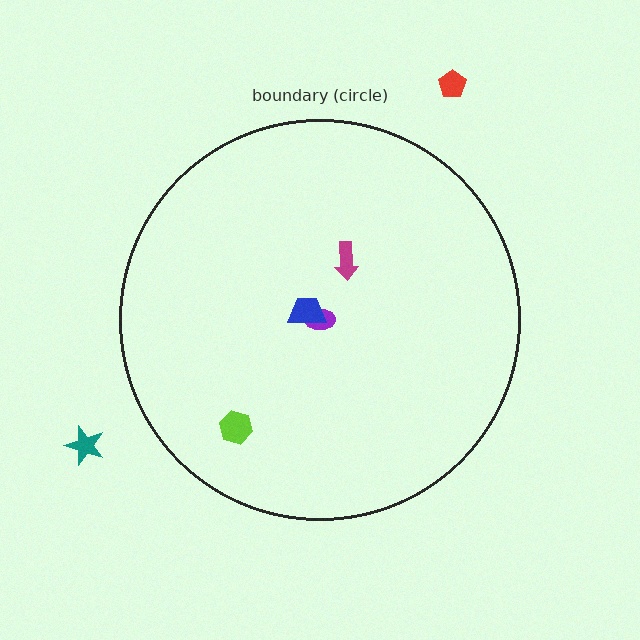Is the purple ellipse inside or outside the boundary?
Inside.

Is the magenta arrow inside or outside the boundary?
Inside.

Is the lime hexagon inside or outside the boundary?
Inside.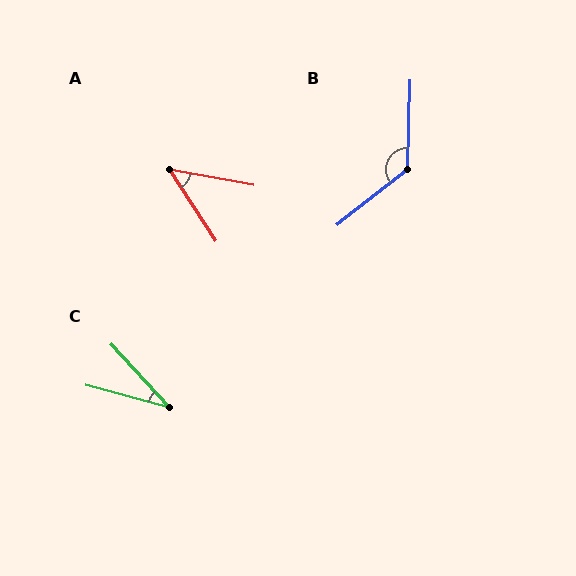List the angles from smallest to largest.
C (32°), A (46°), B (130°).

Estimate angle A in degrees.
Approximately 46 degrees.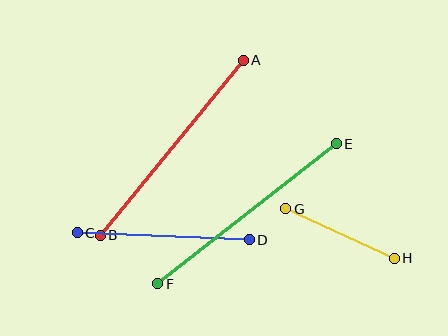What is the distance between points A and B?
The distance is approximately 226 pixels.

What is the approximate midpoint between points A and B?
The midpoint is at approximately (172, 148) pixels.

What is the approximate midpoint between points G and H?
The midpoint is at approximately (340, 234) pixels.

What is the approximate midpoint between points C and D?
The midpoint is at approximately (163, 236) pixels.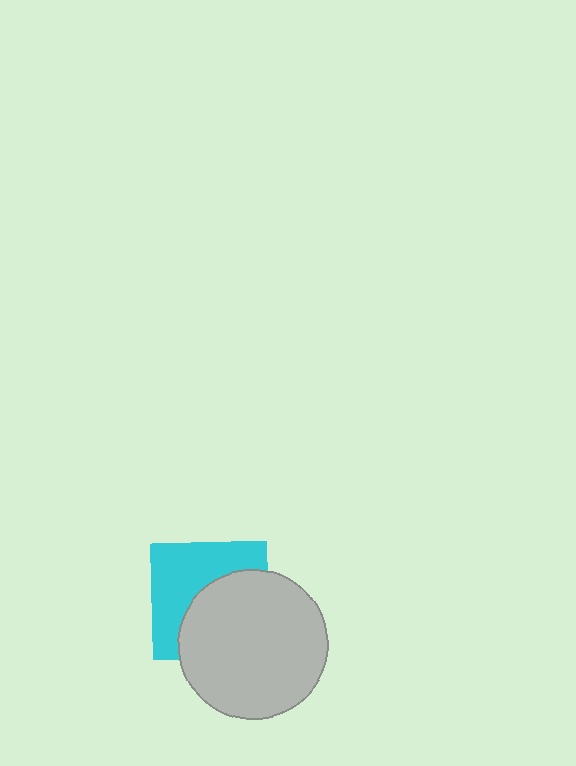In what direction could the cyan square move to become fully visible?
The cyan square could move toward the upper-left. That would shift it out from behind the light gray circle entirely.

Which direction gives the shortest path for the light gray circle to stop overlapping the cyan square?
Moving toward the lower-right gives the shortest separation.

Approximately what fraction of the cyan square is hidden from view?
Roughly 50% of the cyan square is hidden behind the light gray circle.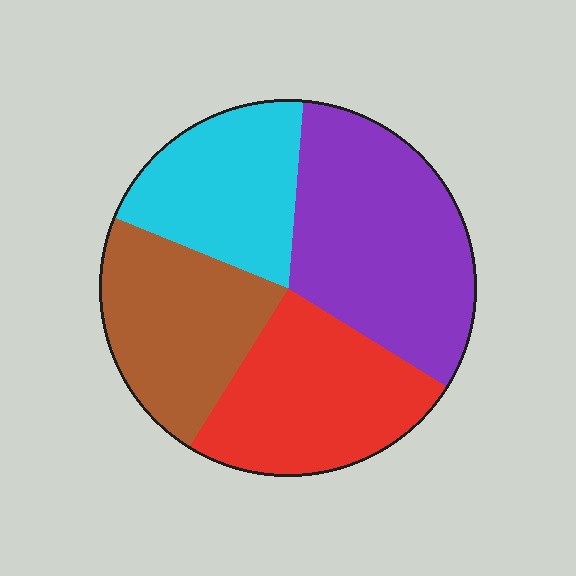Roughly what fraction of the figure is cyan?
Cyan covers around 20% of the figure.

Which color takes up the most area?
Purple, at roughly 35%.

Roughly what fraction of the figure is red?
Red takes up less than a quarter of the figure.